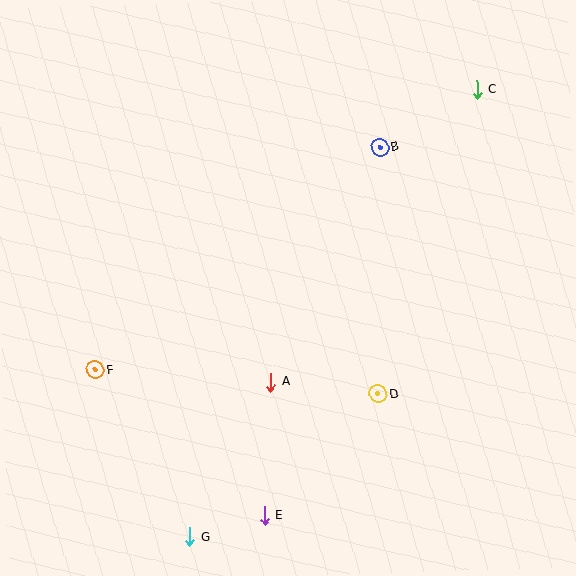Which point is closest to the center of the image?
Point A at (271, 382) is closest to the center.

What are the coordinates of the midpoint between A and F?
The midpoint between A and F is at (183, 376).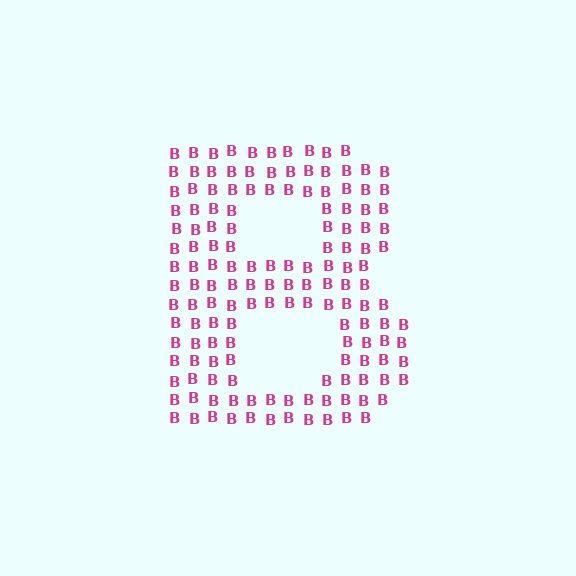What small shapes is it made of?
It is made of small letter B's.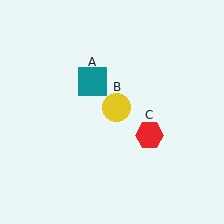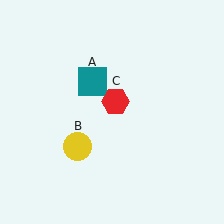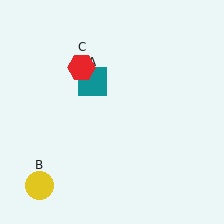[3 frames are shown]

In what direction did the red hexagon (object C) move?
The red hexagon (object C) moved up and to the left.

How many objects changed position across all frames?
2 objects changed position: yellow circle (object B), red hexagon (object C).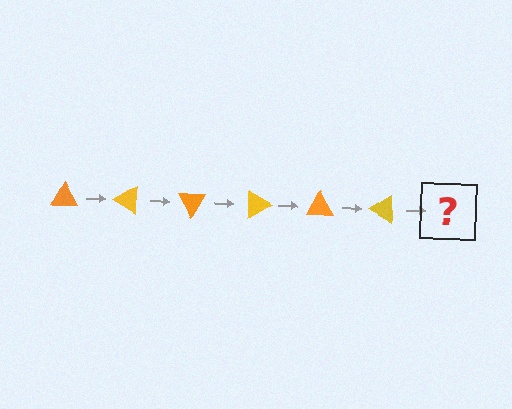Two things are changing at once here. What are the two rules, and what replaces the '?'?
The two rules are that it rotates 30 degrees each step and the color cycles through orange and yellow. The '?' should be an orange triangle, rotated 180 degrees from the start.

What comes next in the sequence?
The next element should be an orange triangle, rotated 180 degrees from the start.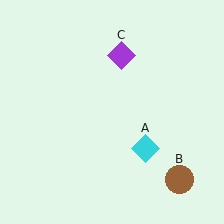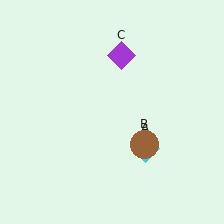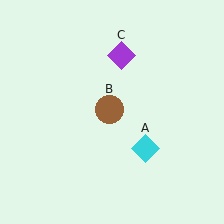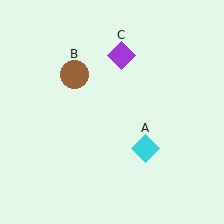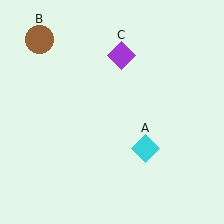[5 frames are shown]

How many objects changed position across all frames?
1 object changed position: brown circle (object B).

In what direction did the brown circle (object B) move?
The brown circle (object B) moved up and to the left.